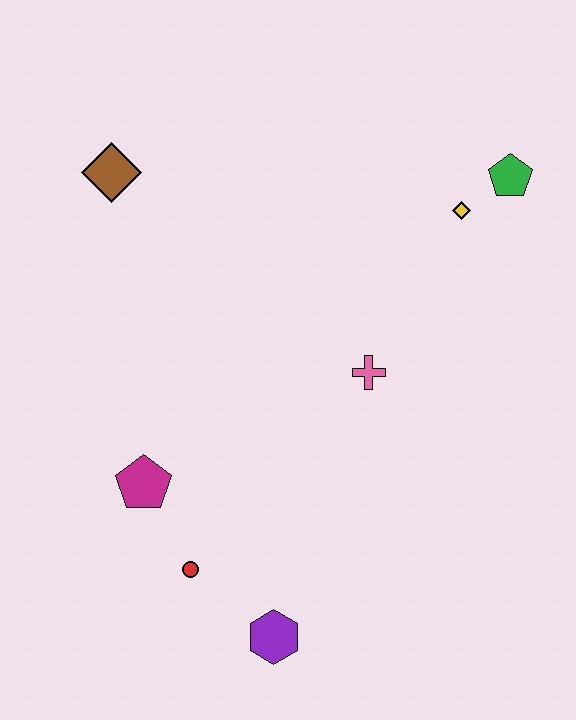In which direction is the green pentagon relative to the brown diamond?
The green pentagon is to the right of the brown diamond.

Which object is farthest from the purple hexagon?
The green pentagon is farthest from the purple hexagon.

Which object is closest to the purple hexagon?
The red circle is closest to the purple hexagon.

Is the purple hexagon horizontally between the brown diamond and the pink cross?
Yes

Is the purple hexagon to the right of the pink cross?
No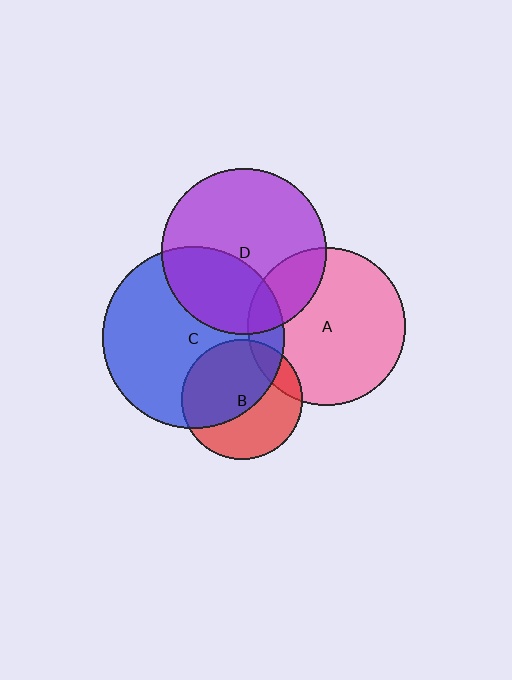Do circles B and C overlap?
Yes.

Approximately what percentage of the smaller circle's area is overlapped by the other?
Approximately 55%.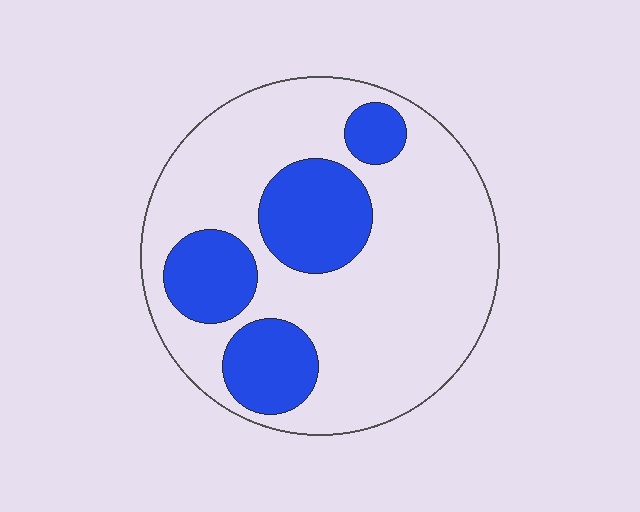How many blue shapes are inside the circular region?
4.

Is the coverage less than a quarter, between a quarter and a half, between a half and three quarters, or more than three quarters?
Between a quarter and a half.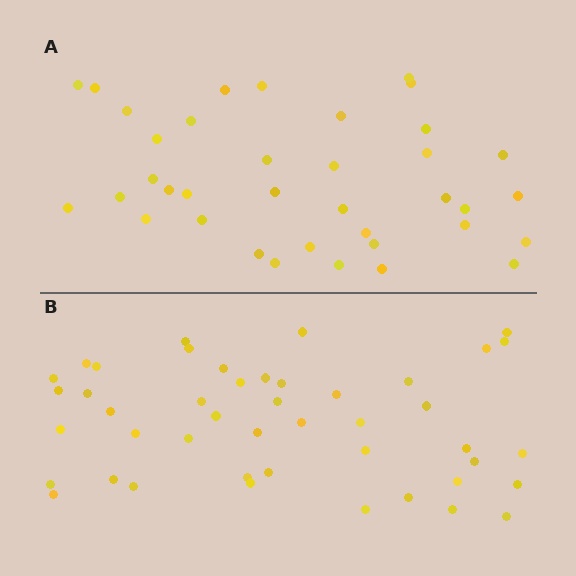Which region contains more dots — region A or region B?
Region B (the bottom region) has more dots.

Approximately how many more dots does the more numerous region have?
Region B has roughly 8 or so more dots than region A.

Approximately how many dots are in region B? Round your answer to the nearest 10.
About 40 dots. (The exact count is 45, which rounds to 40.)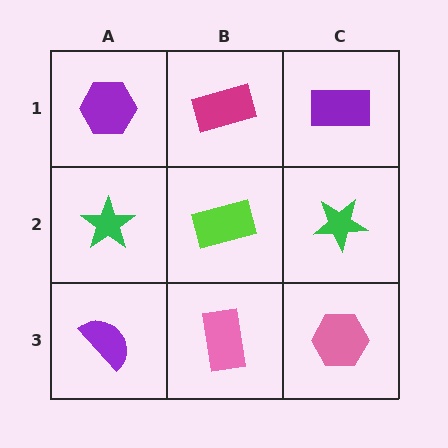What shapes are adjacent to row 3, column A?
A green star (row 2, column A), a pink rectangle (row 3, column B).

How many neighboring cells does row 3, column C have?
2.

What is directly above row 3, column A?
A green star.